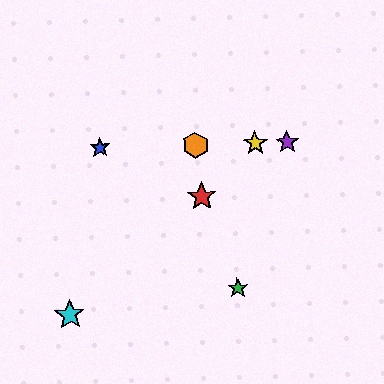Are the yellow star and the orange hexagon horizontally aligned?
Yes, both are at y≈143.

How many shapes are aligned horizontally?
4 shapes (the blue star, the yellow star, the purple star, the orange hexagon) are aligned horizontally.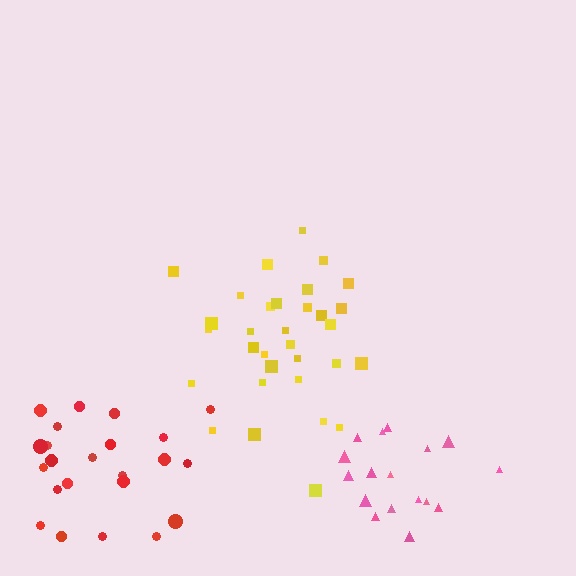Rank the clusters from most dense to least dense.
yellow, red, pink.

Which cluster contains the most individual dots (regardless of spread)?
Yellow (32).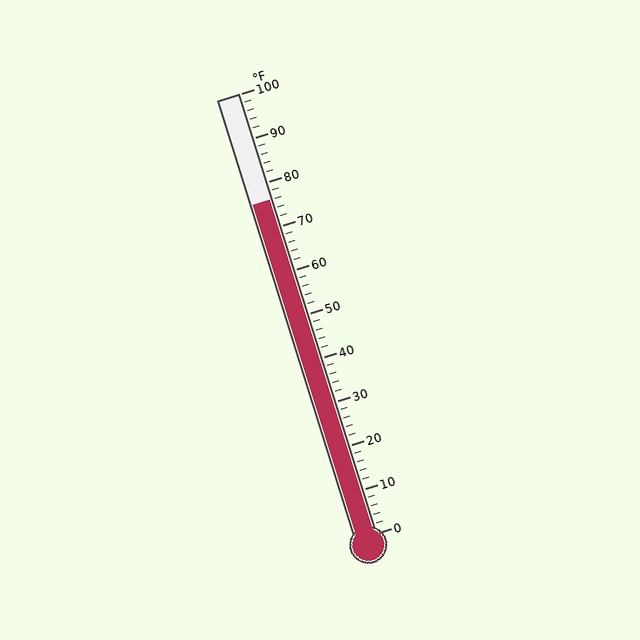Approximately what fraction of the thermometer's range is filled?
The thermometer is filled to approximately 75% of its range.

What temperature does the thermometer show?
The thermometer shows approximately 76°F.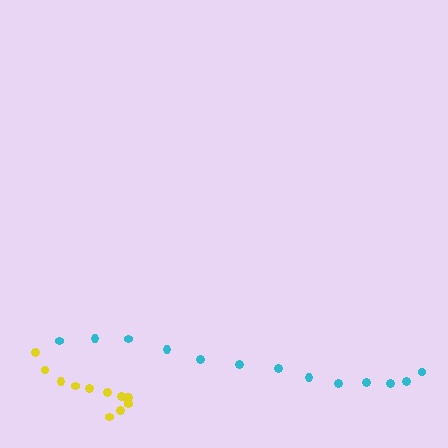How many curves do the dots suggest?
There are 2 distinct paths.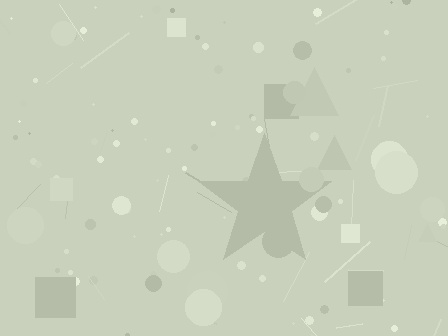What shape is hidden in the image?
A star is hidden in the image.